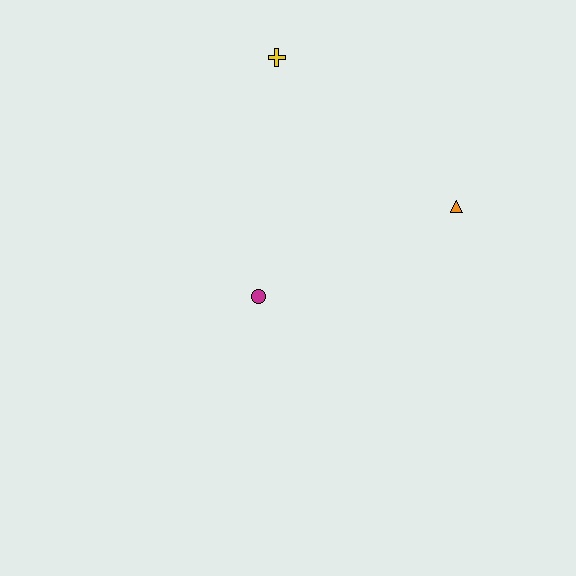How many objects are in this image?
There are 3 objects.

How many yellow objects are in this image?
There is 1 yellow object.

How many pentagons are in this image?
There are no pentagons.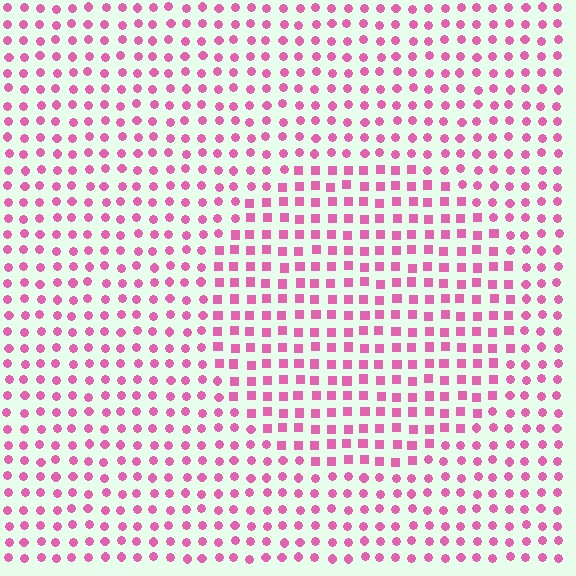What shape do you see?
I see a circle.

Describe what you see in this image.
The image is filled with small pink elements arranged in a uniform grid. A circle-shaped region contains squares, while the surrounding area contains circles. The boundary is defined purely by the change in element shape.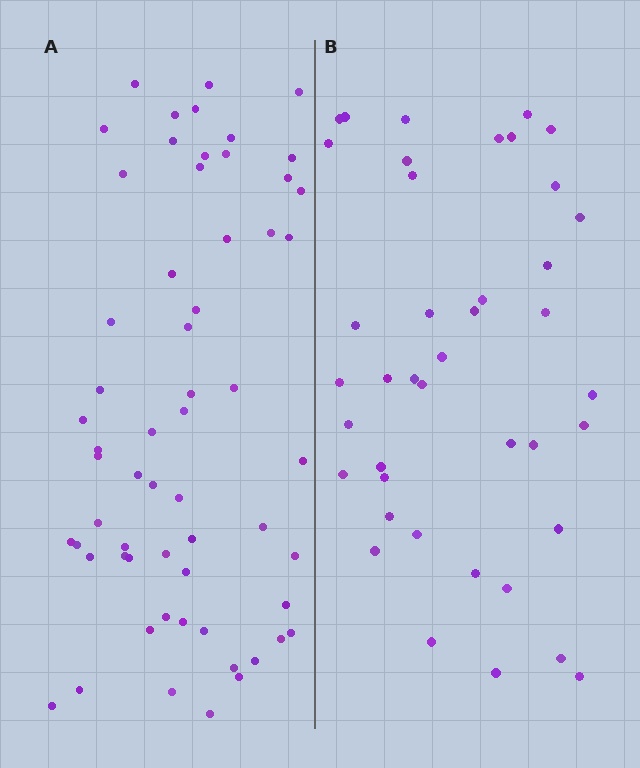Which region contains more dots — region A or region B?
Region A (the left region) has more dots.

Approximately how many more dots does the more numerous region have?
Region A has approximately 20 more dots than region B.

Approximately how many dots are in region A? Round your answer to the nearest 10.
About 60 dots.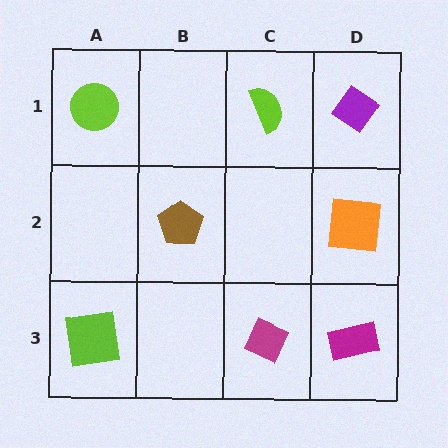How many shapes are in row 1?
3 shapes.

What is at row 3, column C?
A magenta diamond.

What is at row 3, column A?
A lime square.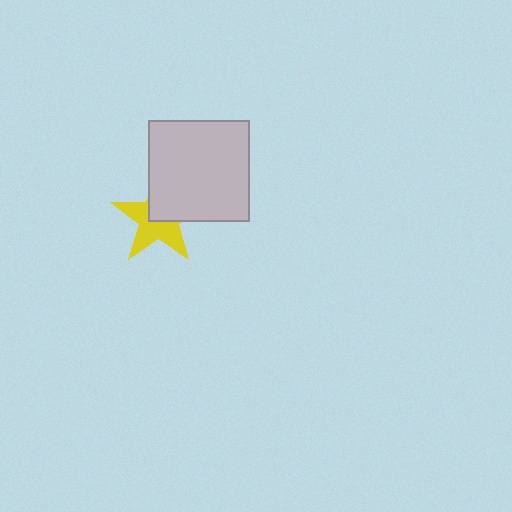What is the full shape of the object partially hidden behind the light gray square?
The partially hidden object is a yellow star.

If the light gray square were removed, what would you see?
You would see the complete yellow star.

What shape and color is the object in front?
The object in front is a light gray square.